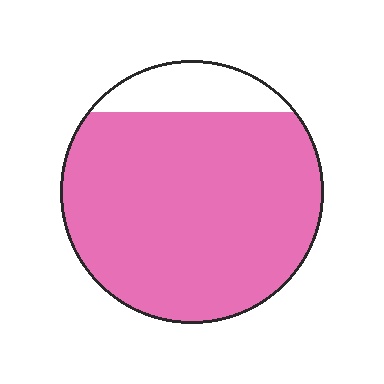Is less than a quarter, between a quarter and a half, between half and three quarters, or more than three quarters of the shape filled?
More than three quarters.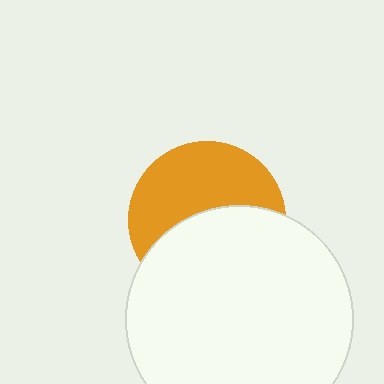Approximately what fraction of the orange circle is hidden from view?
Roughly 50% of the orange circle is hidden behind the white circle.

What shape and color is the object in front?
The object in front is a white circle.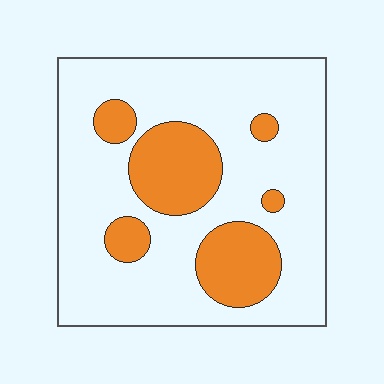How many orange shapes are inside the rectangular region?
6.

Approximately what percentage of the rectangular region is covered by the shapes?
Approximately 25%.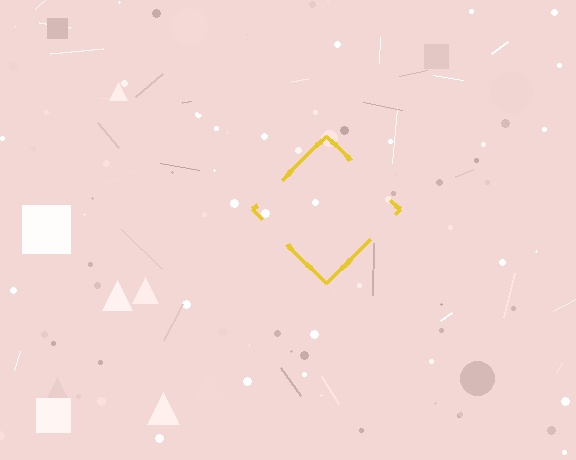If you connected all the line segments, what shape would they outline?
They would outline a diamond.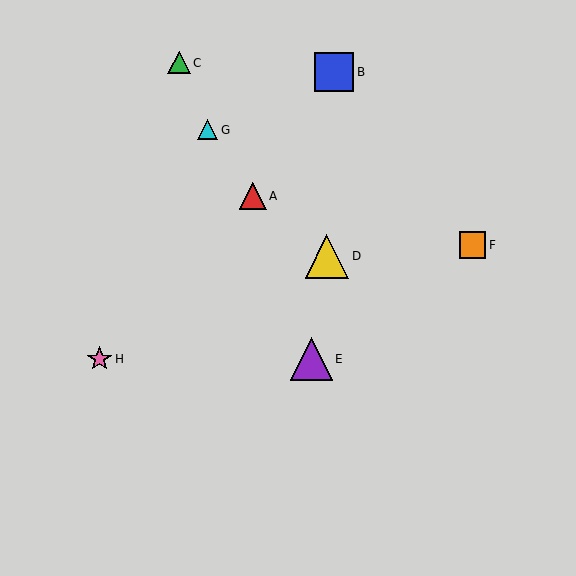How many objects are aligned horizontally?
2 objects (E, H) are aligned horizontally.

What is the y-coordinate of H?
Object H is at y≈359.